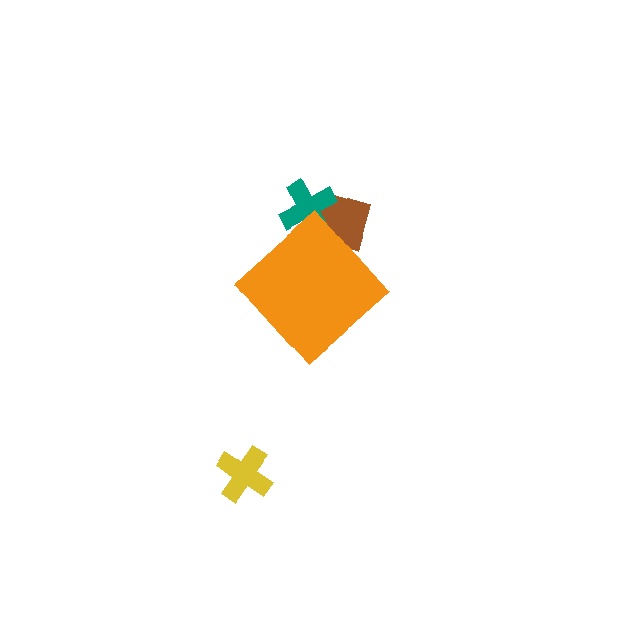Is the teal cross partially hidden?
Yes, the teal cross is partially hidden behind the orange diamond.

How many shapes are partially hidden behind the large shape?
2 shapes are partially hidden.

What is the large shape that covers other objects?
An orange diamond.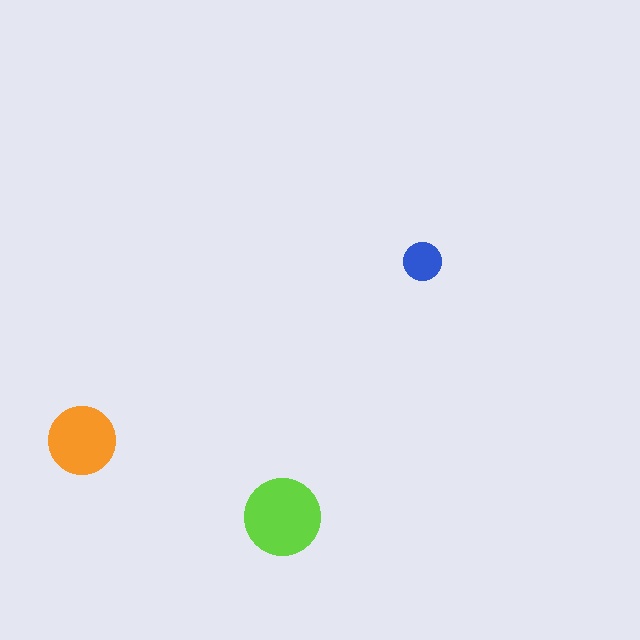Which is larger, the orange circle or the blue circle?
The orange one.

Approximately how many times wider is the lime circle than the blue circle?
About 2 times wider.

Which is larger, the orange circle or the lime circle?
The lime one.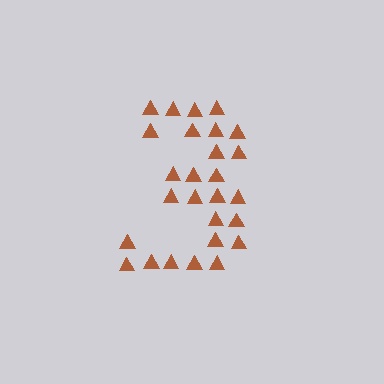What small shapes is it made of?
It is made of small triangles.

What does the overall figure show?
The overall figure shows the digit 3.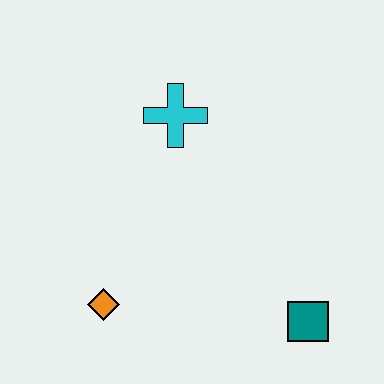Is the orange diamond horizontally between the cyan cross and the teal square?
No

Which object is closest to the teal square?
The orange diamond is closest to the teal square.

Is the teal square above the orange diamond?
No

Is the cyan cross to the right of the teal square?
No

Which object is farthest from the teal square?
The cyan cross is farthest from the teal square.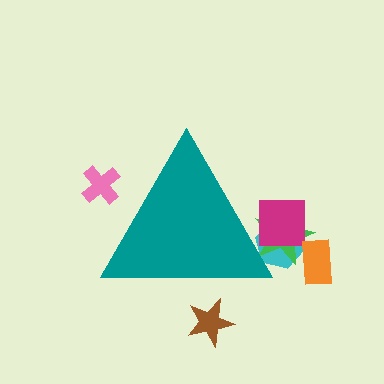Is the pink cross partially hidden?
Yes, the pink cross is partially hidden behind the teal triangle.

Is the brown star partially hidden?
Yes, the brown star is partially hidden behind the teal triangle.